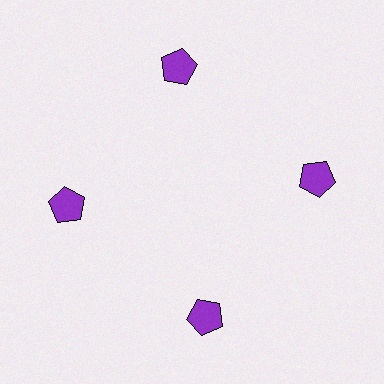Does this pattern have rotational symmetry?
Yes, this pattern has 4-fold rotational symmetry. It looks the same after rotating 90 degrees around the center.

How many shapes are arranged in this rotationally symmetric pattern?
There are 4 shapes, arranged in 4 groups of 1.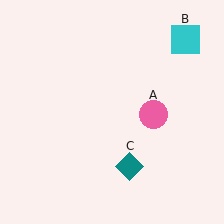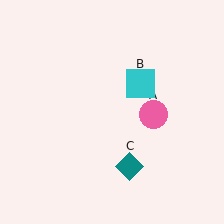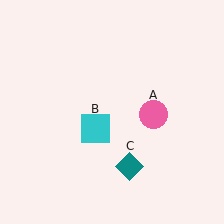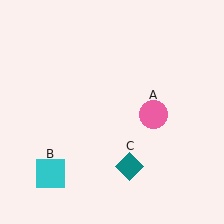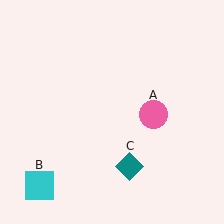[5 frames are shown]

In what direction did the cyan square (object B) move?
The cyan square (object B) moved down and to the left.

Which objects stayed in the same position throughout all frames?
Pink circle (object A) and teal diamond (object C) remained stationary.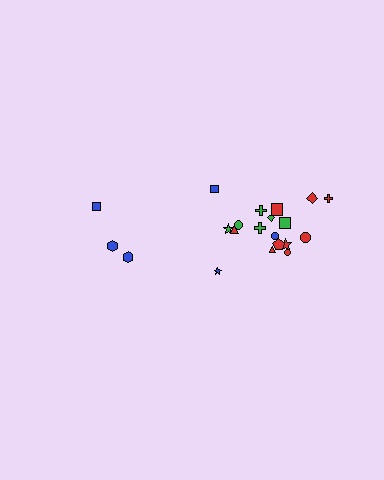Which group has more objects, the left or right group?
The right group.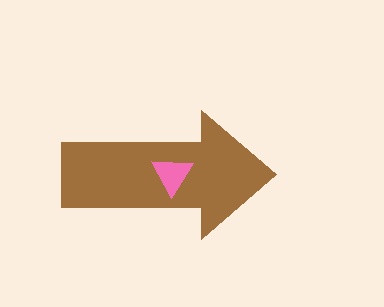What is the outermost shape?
The brown arrow.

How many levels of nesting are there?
2.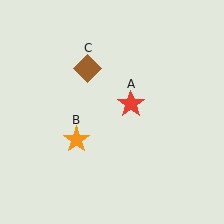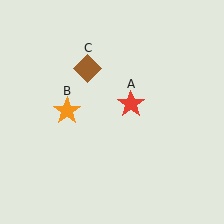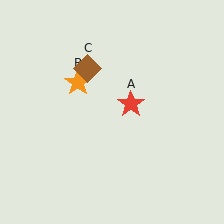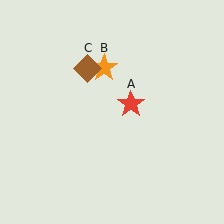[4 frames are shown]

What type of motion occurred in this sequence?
The orange star (object B) rotated clockwise around the center of the scene.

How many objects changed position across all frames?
1 object changed position: orange star (object B).